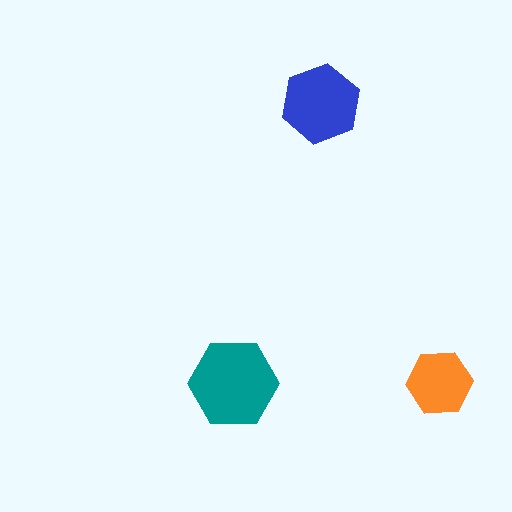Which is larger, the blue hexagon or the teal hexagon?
The teal one.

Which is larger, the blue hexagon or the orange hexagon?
The blue one.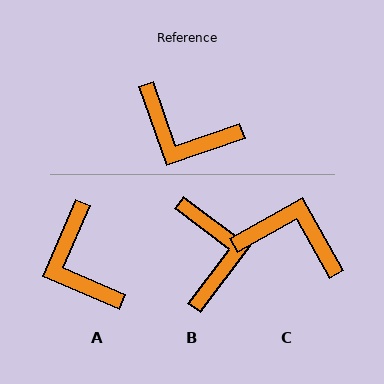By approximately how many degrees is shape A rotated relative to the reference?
Approximately 42 degrees clockwise.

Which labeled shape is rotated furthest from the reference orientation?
C, about 169 degrees away.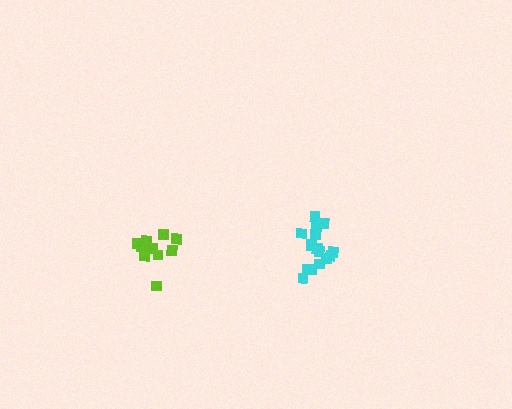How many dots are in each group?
Group 1: 16 dots, Group 2: 10 dots (26 total).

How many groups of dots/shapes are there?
There are 2 groups.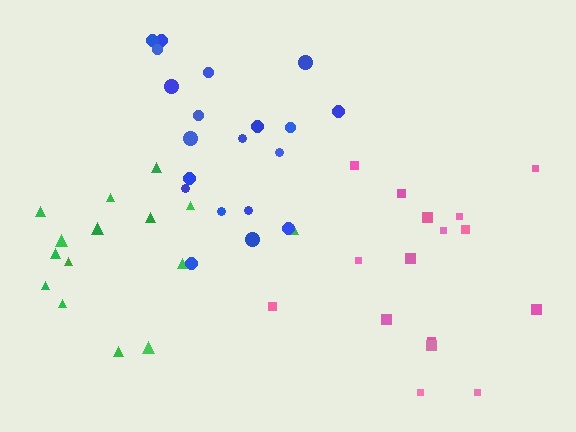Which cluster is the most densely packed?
Blue.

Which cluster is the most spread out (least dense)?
Pink.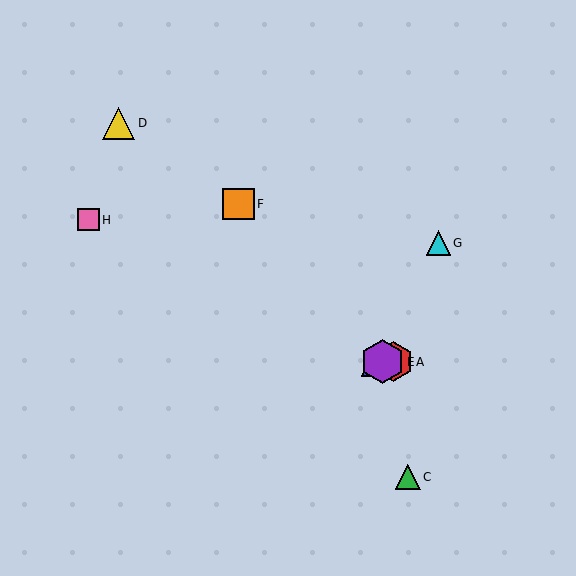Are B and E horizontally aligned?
Yes, both are at y≈362.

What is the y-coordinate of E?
Object E is at y≈362.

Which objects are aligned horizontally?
Objects A, B, E are aligned horizontally.